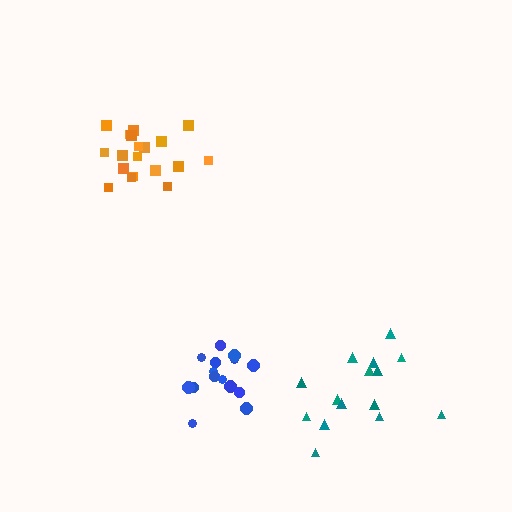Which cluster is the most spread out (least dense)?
Teal.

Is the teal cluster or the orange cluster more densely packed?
Orange.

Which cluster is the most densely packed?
Orange.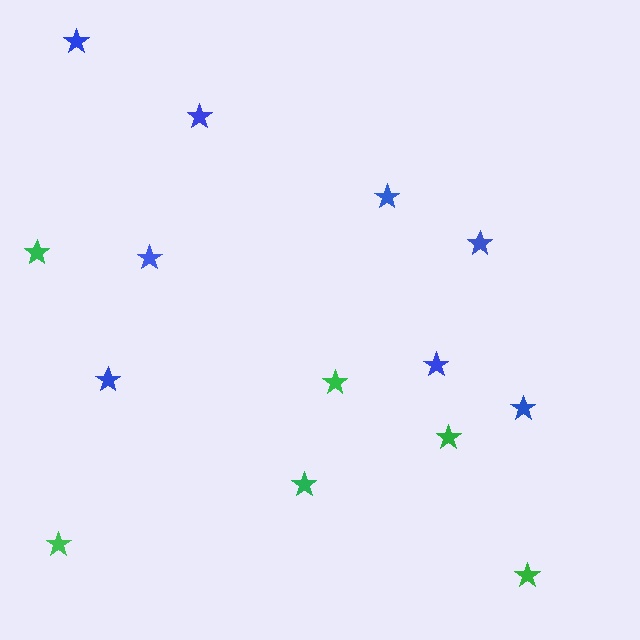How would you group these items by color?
There are 2 groups: one group of blue stars (8) and one group of green stars (6).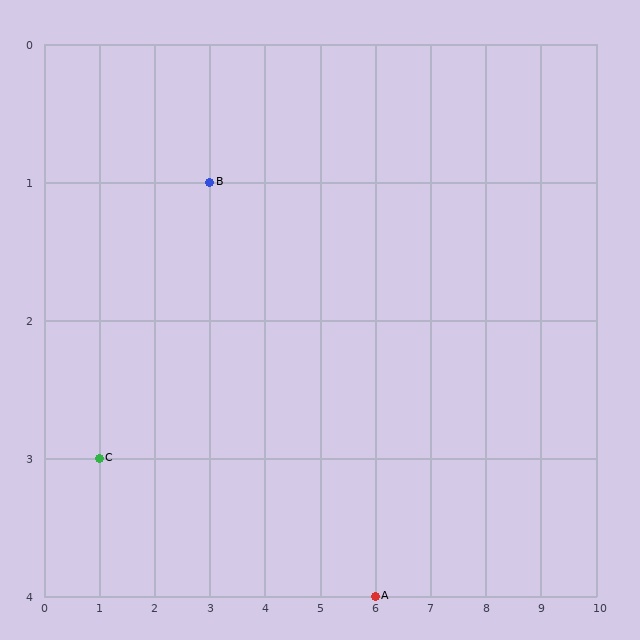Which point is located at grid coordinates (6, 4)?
Point A is at (6, 4).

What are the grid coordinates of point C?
Point C is at grid coordinates (1, 3).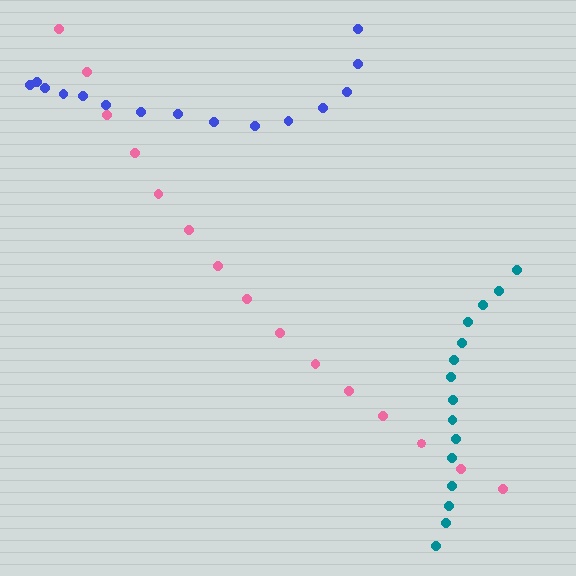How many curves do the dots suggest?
There are 3 distinct paths.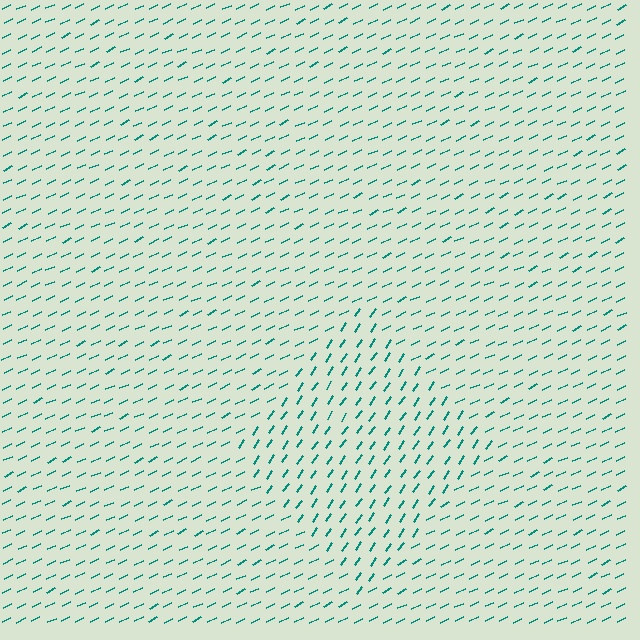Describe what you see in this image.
The image is filled with small teal line segments. A diamond region in the image has lines oriented differently from the surrounding lines, creating a visible texture boundary.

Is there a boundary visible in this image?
Yes, there is a texture boundary formed by a change in line orientation.